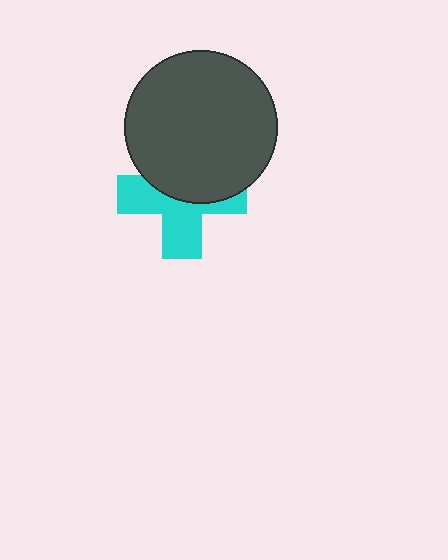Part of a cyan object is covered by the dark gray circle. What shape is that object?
It is a cross.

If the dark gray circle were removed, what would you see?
You would see the complete cyan cross.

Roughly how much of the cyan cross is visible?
About half of it is visible (roughly 52%).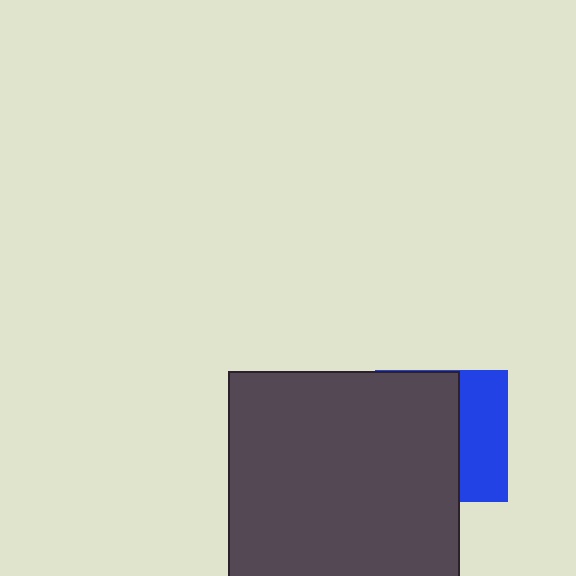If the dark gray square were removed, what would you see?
You would see the complete blue square.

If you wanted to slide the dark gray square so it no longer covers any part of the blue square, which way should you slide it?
Slide it left — that is the most direct way to separate the two shapes.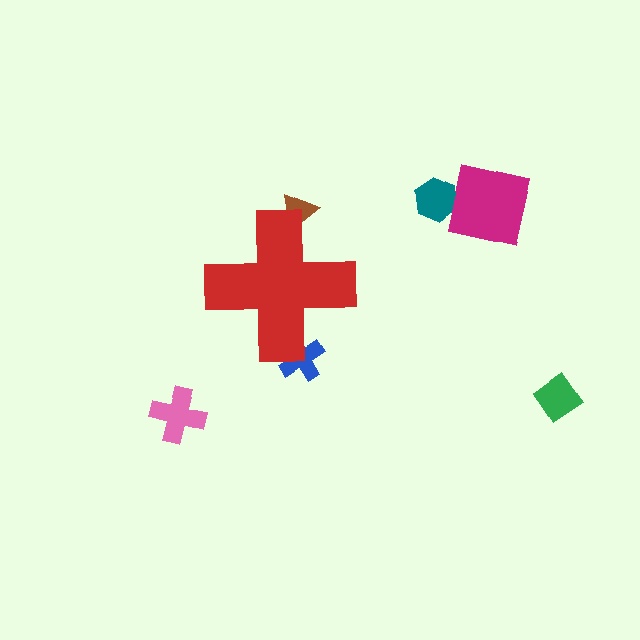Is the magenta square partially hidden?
No, the magenta square is fully visible.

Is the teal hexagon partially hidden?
No, the teal hexagon is fully visible.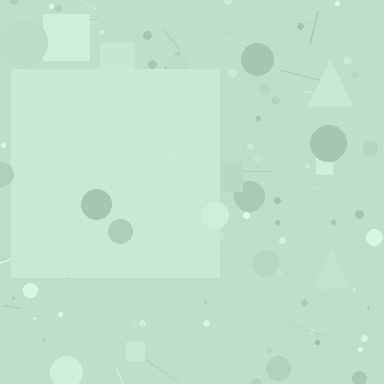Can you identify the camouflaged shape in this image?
The camouflaged shape is a square.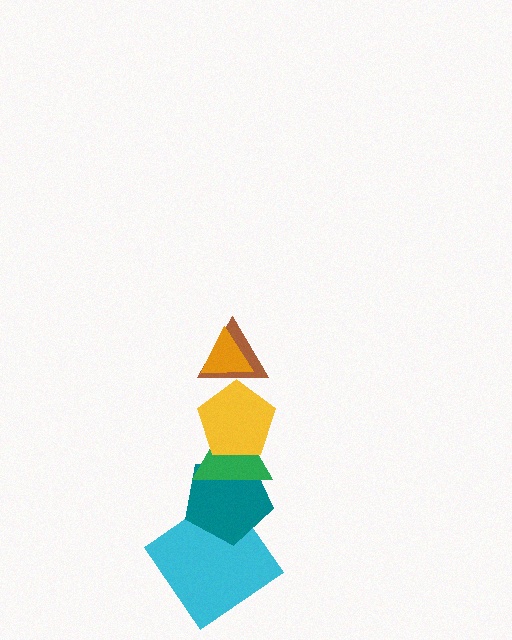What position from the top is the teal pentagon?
The teal pentagon is 5th from the top.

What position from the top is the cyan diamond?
The cyan diamond is 6th from the top.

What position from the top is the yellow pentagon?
The yellow pentagon is 3rd from the top.